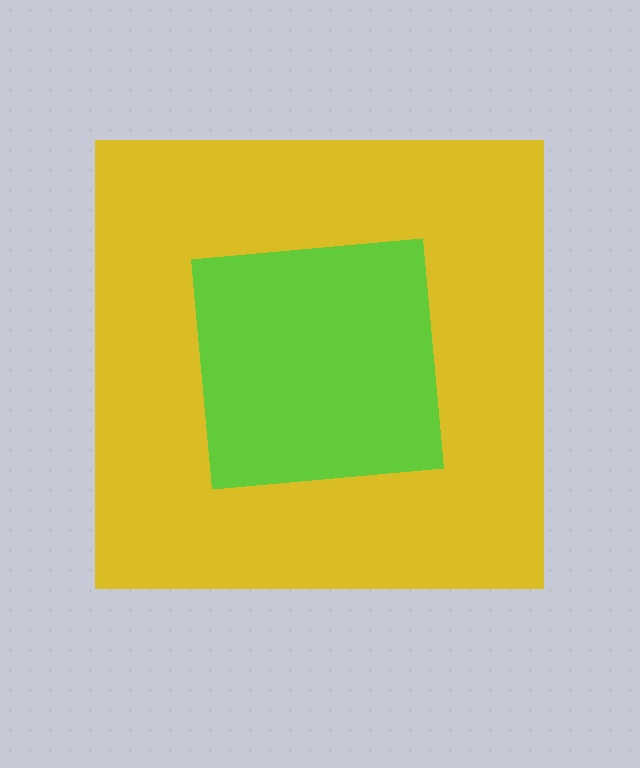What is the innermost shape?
The lime square.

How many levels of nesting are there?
2.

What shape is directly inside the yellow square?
The lime square.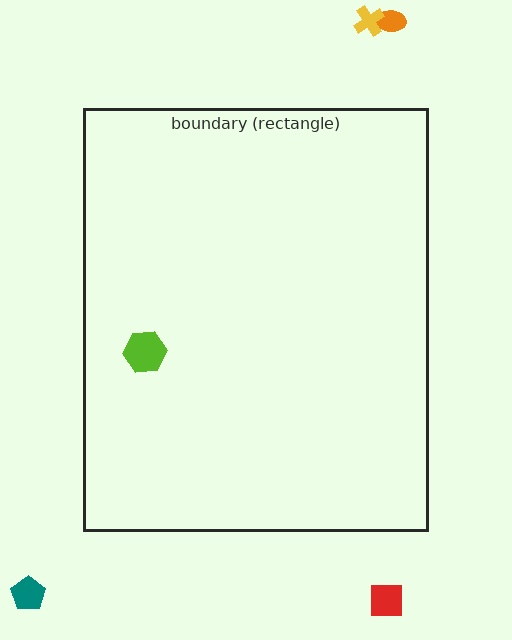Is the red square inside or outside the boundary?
Outside.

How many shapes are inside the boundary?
1 inside, 4 outside.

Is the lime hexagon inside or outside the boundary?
Inside.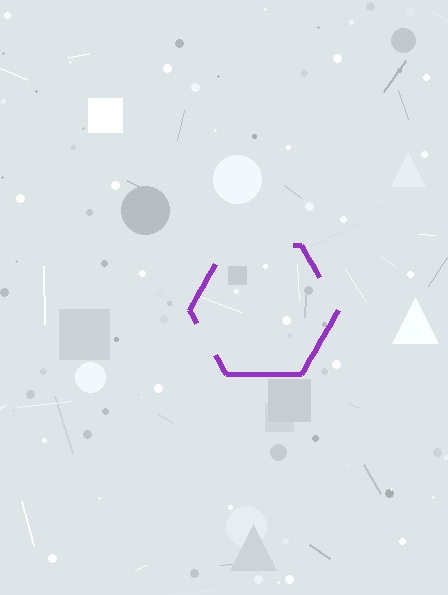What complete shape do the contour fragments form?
The contour fragments form a hexagon.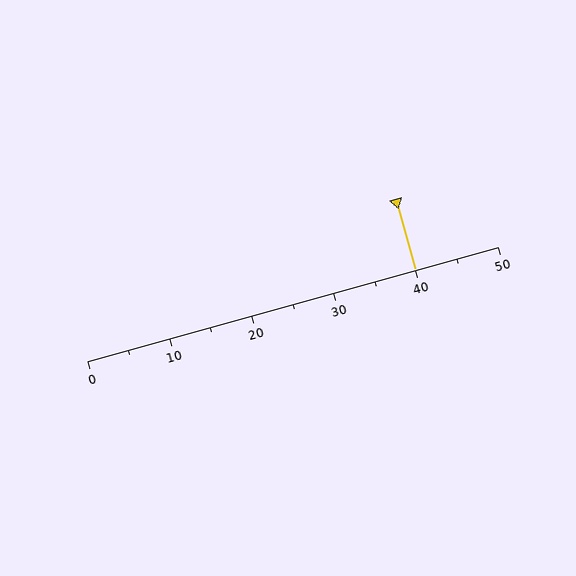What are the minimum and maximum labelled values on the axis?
The axis runs from 0 to 50.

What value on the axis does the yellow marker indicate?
The marker indicates approximately 40.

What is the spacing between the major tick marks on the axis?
The major ticks are spaced 10 apart.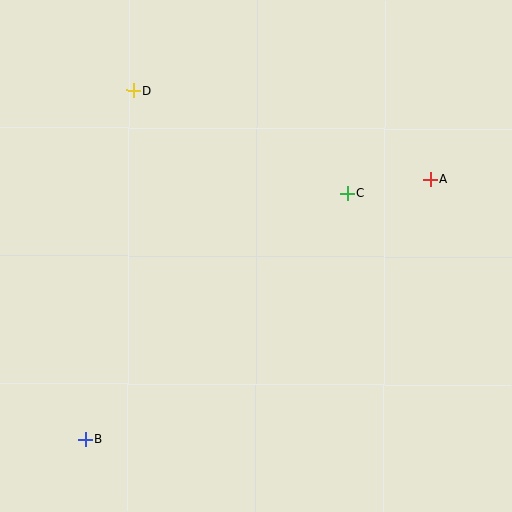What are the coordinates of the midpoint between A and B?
The midpoint between A and B is at (258, 309).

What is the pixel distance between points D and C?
The distance between D and C is 238 pixels.